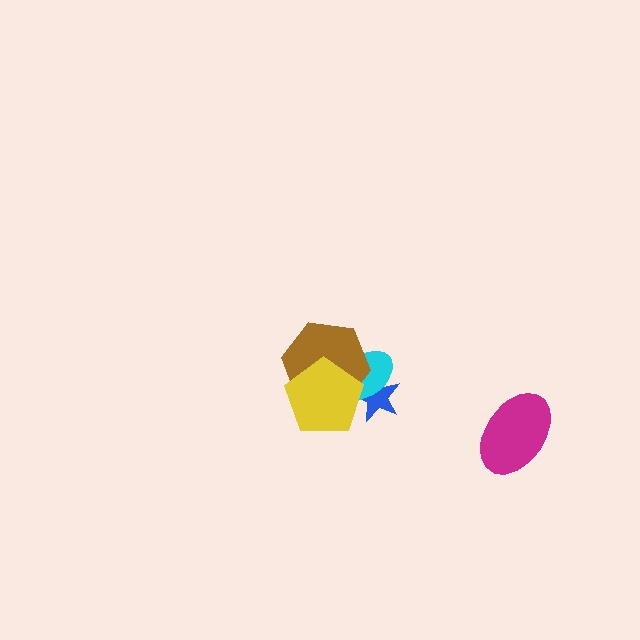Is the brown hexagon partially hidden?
Yes, it is partially covered by another shape.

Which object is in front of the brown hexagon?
The yellow pentagon is in front of the brown hexagon.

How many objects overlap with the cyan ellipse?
3 objects overlap with the cyan ellipse.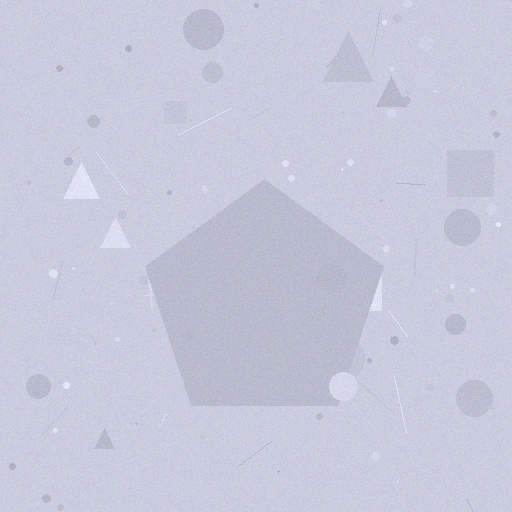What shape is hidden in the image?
A pentagon is hidden in the image.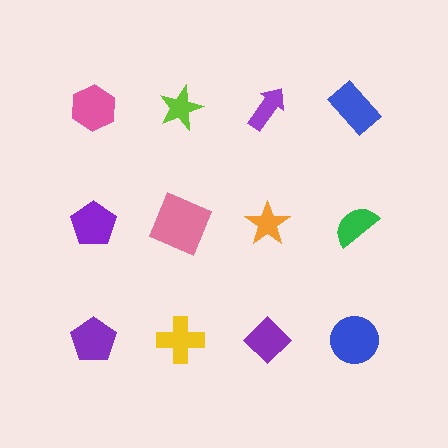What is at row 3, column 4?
A blue circle.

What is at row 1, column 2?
A lime star.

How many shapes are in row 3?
4 shapes.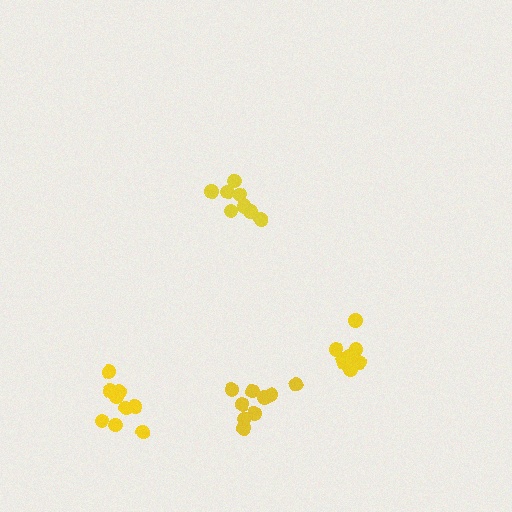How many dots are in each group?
Group 1: 9 dots, Group 2: 8 dots, Group 3: 8 dots, Group 4: 9 dots (34 total).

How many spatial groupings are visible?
There are 4 spatial groupings.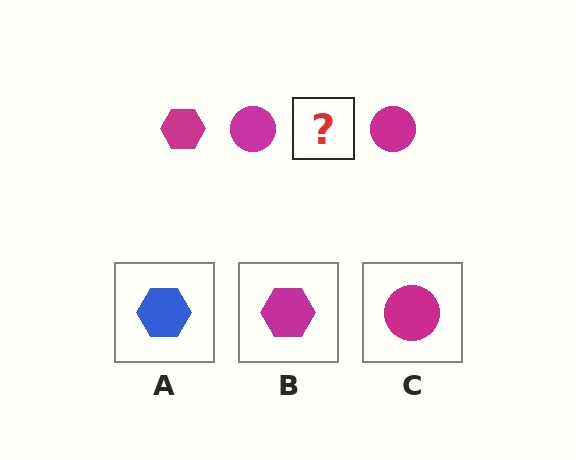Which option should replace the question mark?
Option B.